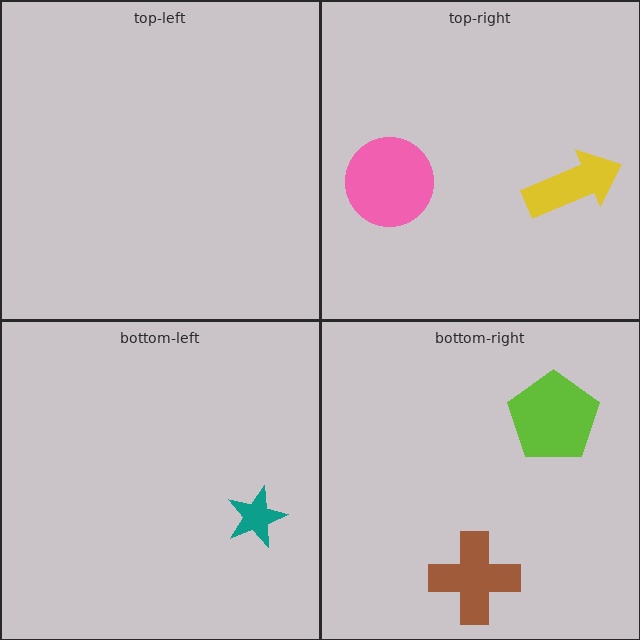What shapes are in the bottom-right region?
The brown cross, the lime pentagon.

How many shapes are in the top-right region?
2.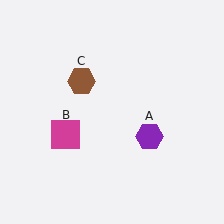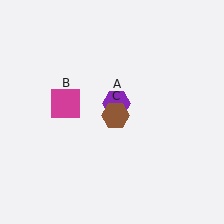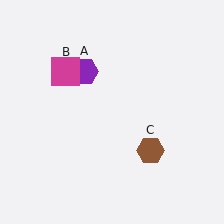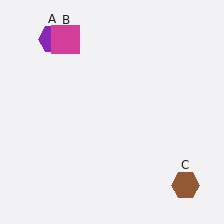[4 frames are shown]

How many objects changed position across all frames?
3 objects changed position: purple hexagon (object A), magenta square (object B), brown hexagon (object C).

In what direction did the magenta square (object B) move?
The magenta square (object B) moved up.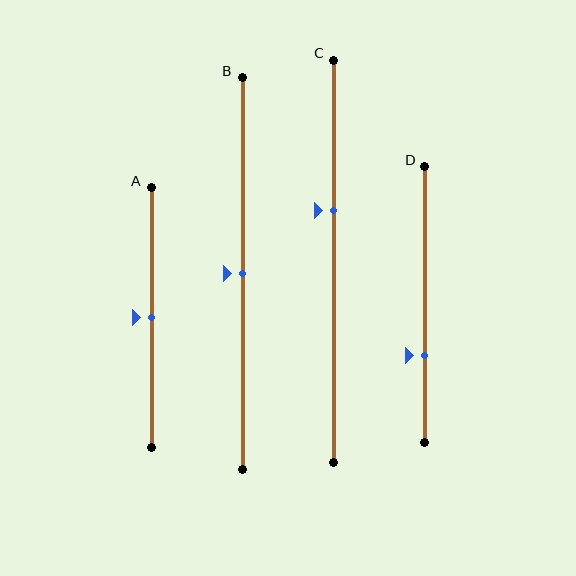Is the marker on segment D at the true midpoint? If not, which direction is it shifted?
No, the marker on segment D is shifted downward by about 19% of the segment length.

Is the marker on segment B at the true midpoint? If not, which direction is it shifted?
Yes, the marker on segment B is at the true midpoint.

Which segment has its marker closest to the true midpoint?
Segment A has its marker closest to the true midpoint.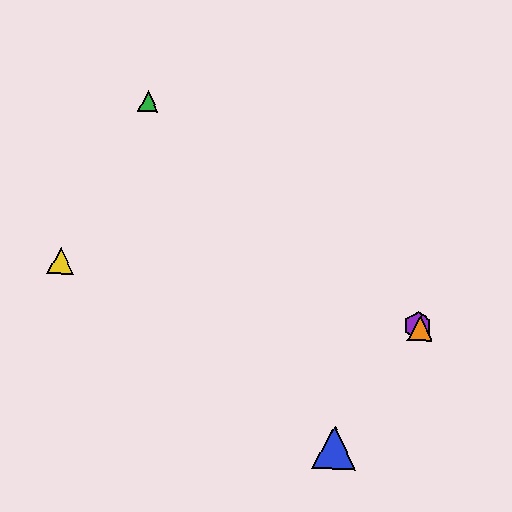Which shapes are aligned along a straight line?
The red triangle, the green triangle, the purple hexagon, the orange triangle are aligned along a straight line.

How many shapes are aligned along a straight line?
4 shapes (the red triangle, the green triangle, the purple hexagon, the orange triangle) are aligned along a straight line.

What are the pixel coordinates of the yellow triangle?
The yellow triangle is at (61, 261).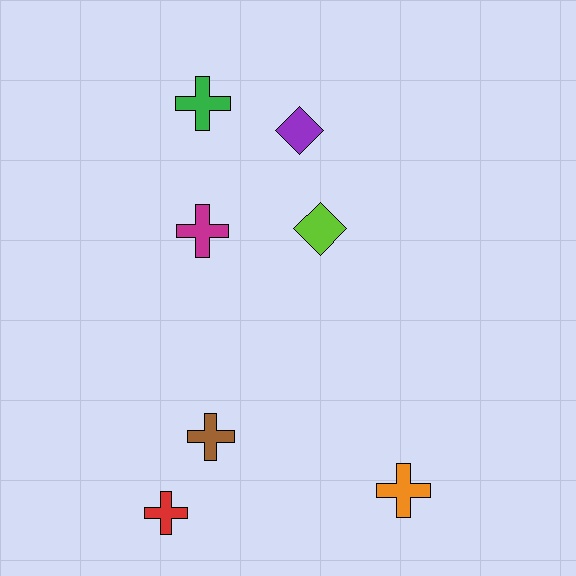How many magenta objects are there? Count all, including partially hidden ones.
There is 1 magenta object.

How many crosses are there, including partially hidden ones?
There are 5 crosses.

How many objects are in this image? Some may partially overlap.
There are 7 objects.